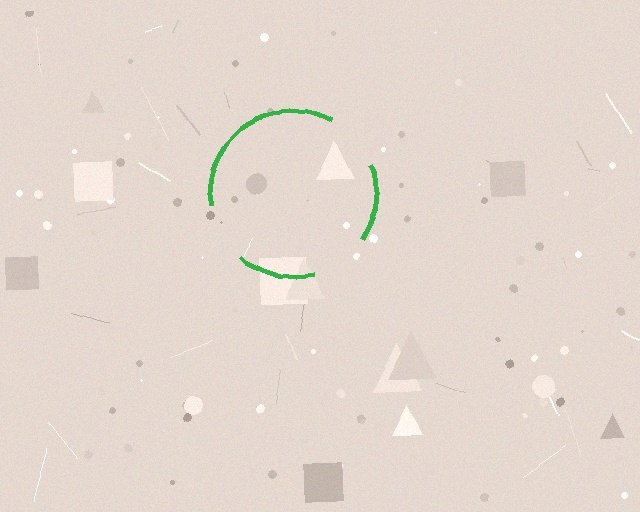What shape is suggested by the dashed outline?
The dashed outline suggests a circle.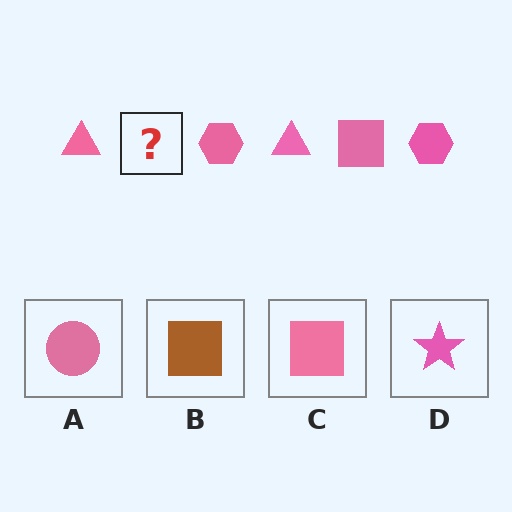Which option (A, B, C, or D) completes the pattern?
C.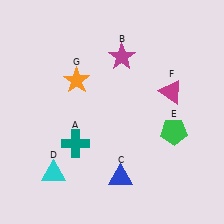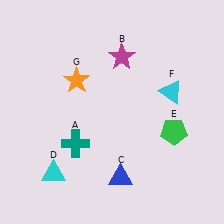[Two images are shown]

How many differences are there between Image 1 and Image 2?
There is 1 difference between the two images.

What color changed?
The triangle (F) changed from magenta in Image 1 to cyan in Image 2.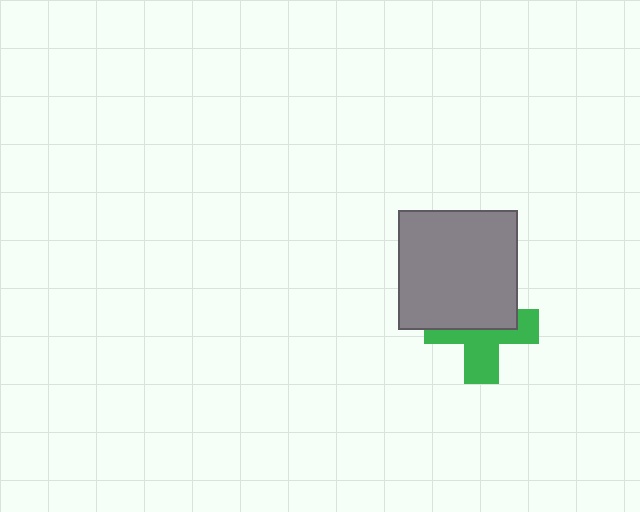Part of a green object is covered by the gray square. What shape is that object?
It is a cross.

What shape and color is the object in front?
The object in front is a gray square.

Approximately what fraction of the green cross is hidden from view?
Roughly 49% of the green cross is hidden behind the gray square.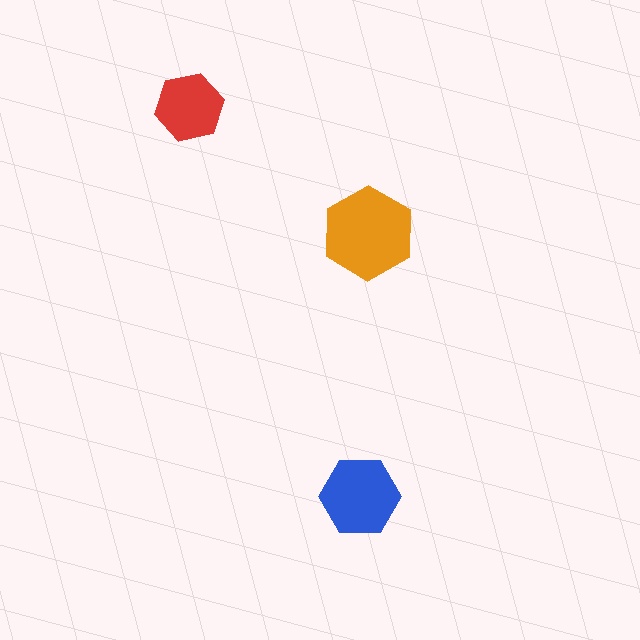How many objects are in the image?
There are 3 objects in the image.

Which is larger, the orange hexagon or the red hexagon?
The orange one.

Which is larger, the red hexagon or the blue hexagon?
The blue one.